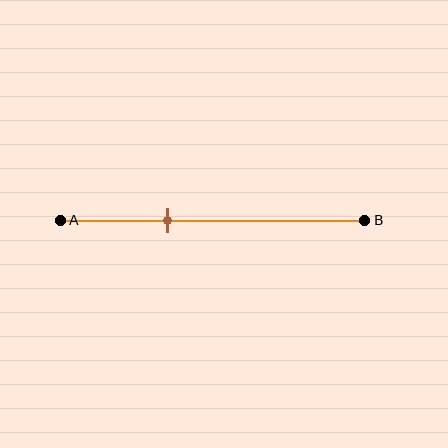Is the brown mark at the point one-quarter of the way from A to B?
No, the mark is at about 35% from A, not at the 25% one-quarter point.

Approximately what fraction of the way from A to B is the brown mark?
The brown mark is approximately 35% of the way from A to B.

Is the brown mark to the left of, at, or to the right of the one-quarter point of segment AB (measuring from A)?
The brown mark is to the right of the one-quarter point of segment AB.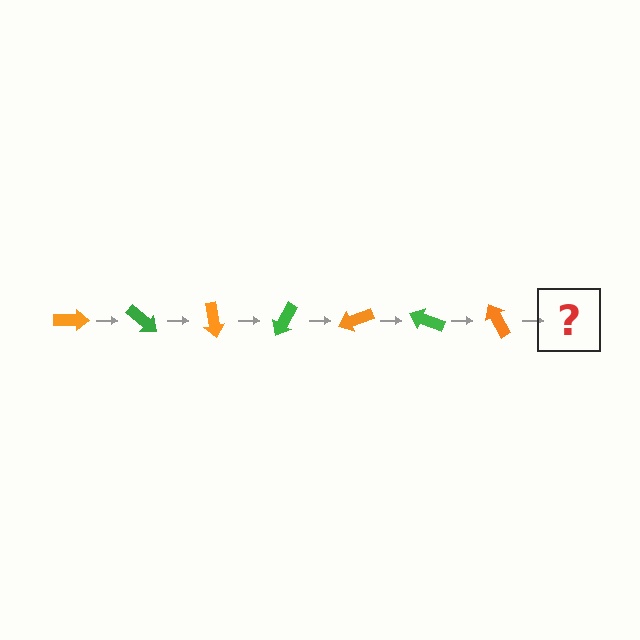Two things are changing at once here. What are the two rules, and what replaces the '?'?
The two rules are that it rotates 40 degrees each step and the color cycles through orange and green. The '?' should be a green arrow, rotated 280 degrees from the start.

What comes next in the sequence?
The next element should be a green arrow, rotated 280 degrees from the start.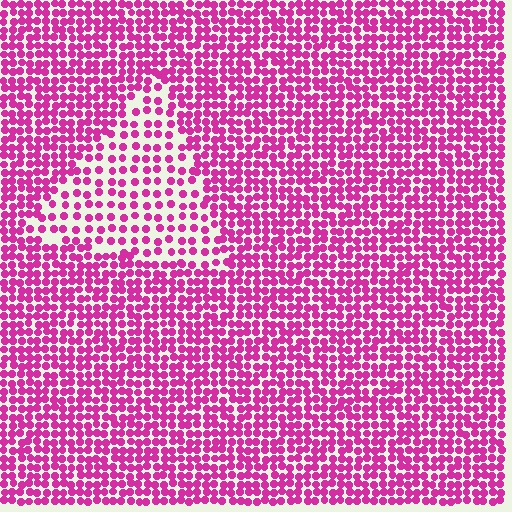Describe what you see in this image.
The image contains small magenta elements arranged at two different densities. A triangle-shaped region is visible where the elements are less densely packed than the surrounding area.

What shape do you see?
I see a triangle.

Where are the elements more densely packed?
The elements are more densely packed outside the triangle boundary.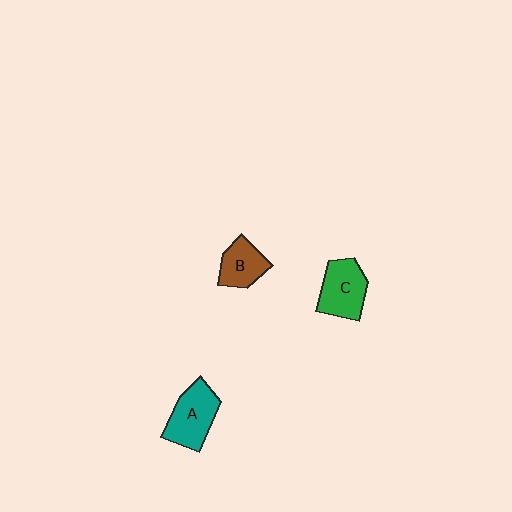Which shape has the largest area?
Shape A (teal).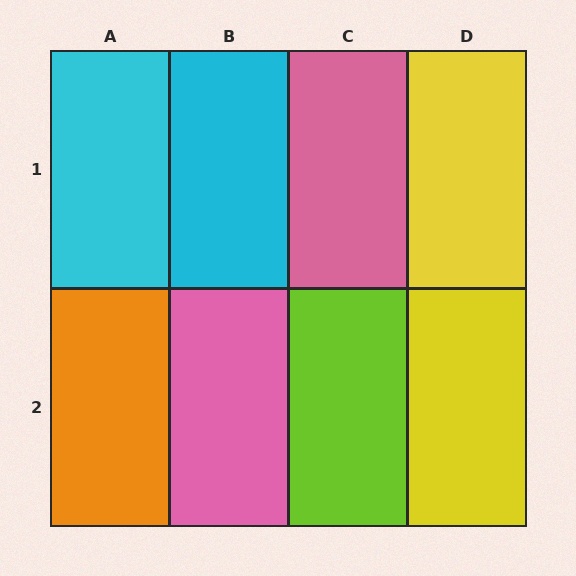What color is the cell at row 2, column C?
Lime.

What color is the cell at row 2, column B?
Pink.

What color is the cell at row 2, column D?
Yellow.